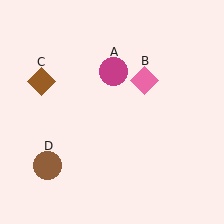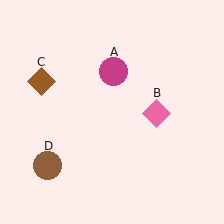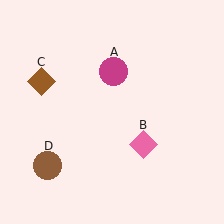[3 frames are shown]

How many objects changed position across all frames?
1 object changed position: pink diamond (object B).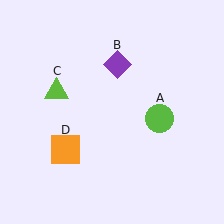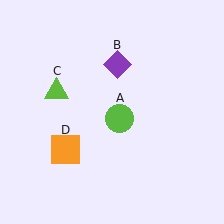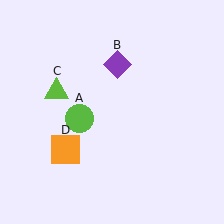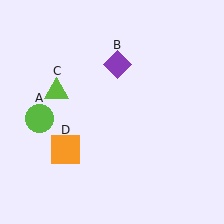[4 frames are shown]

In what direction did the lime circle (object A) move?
The lime circle (object A) moved left.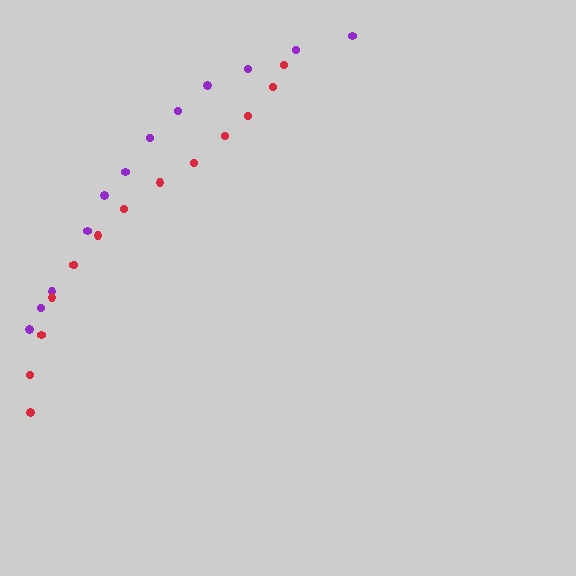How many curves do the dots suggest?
There are 2 distinct paths.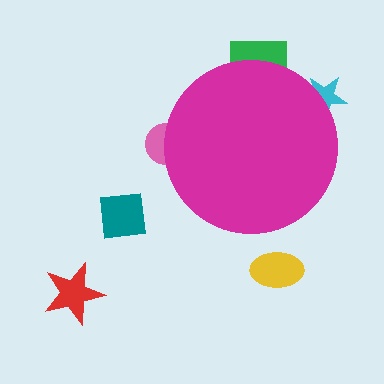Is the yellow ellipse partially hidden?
No, the yellow ellipse is fully visible.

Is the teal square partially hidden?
No, the teal square is fully visible.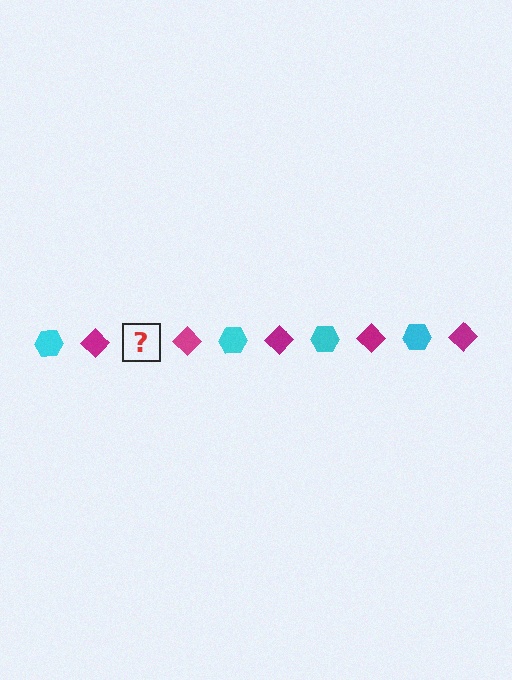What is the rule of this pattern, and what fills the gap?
The rule is that the pattern alternates between cyan hexagon and magenta diamond. The gap should be filled with a cyan hexagon.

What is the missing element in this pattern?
The missing element is a cyan hexagon.